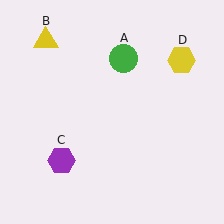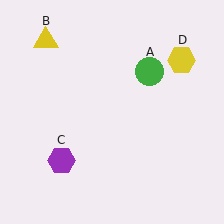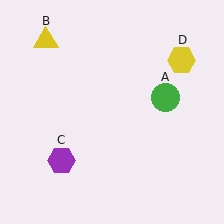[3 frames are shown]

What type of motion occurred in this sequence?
The green circle (object A) rotated clockwise around the center of the scene.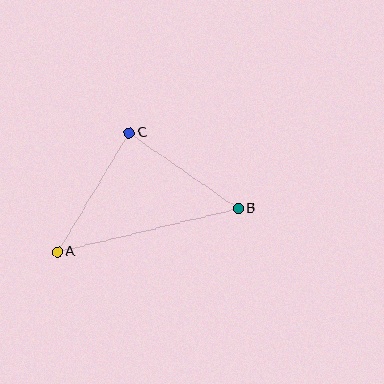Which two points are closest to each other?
Points B and C are closest to each other.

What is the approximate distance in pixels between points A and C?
The distance between A and C is approximately 139 pixels.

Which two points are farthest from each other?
Points A and B are farthest from each other.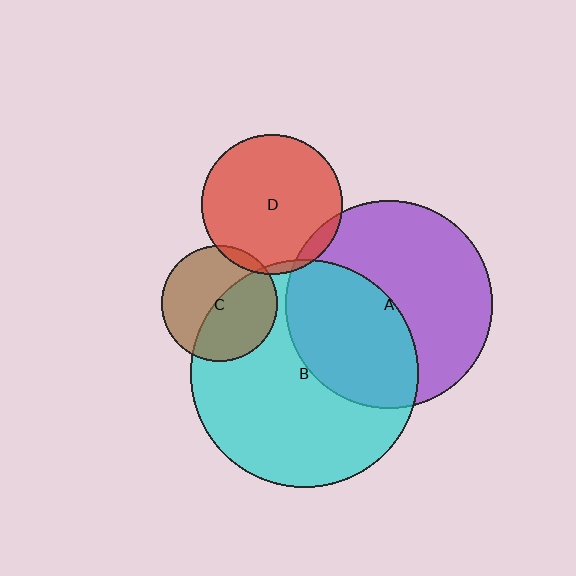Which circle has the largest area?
Circle B (cyan).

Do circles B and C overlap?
Yes.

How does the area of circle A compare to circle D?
Approximately 2.2 times.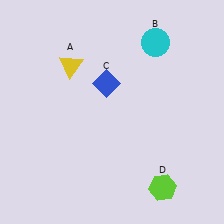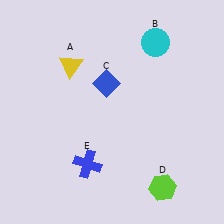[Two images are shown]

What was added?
A blue cross (E) was added in Image 2.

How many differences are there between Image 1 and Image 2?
There is 1 difference between the two images.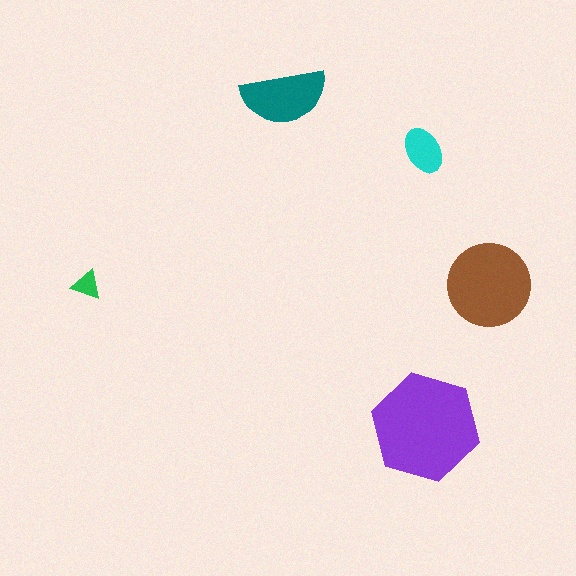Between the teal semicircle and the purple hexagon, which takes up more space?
The purple hexagon.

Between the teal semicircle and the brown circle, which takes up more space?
The brown circle.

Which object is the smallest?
The green triangle.